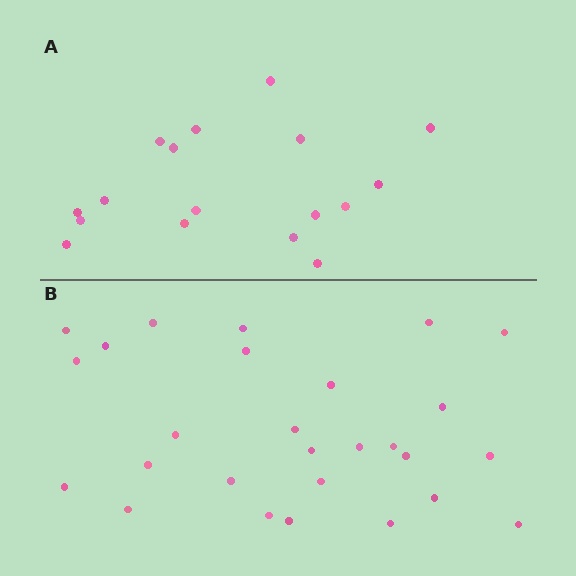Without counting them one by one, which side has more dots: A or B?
Region B (the bottom region) has more dots.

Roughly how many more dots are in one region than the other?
Region B has roughly 10 or so more dots than region A.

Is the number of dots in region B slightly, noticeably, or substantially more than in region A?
Region B has substantially more. The ratio is roughly 1.6 to 1.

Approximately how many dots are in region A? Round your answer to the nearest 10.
About 20 dots. (The exact count is 17, which rounds to 20.)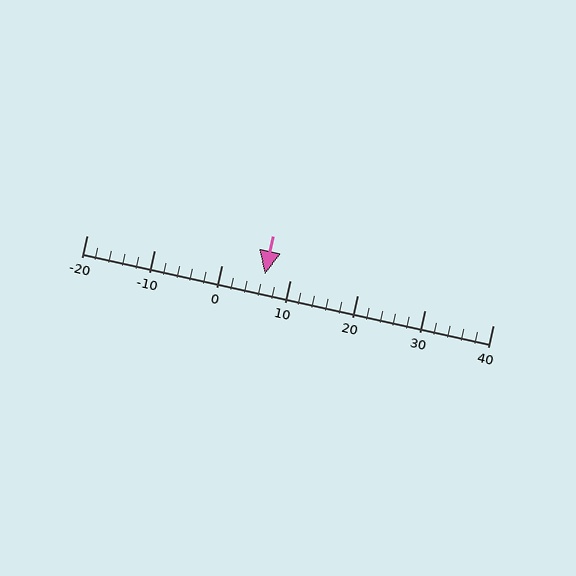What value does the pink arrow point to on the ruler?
The pink arrow points to approximately 6.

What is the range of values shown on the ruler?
The ruler shows values from -20 to 40.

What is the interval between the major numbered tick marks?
The major tick marks are spaced 10 units apart.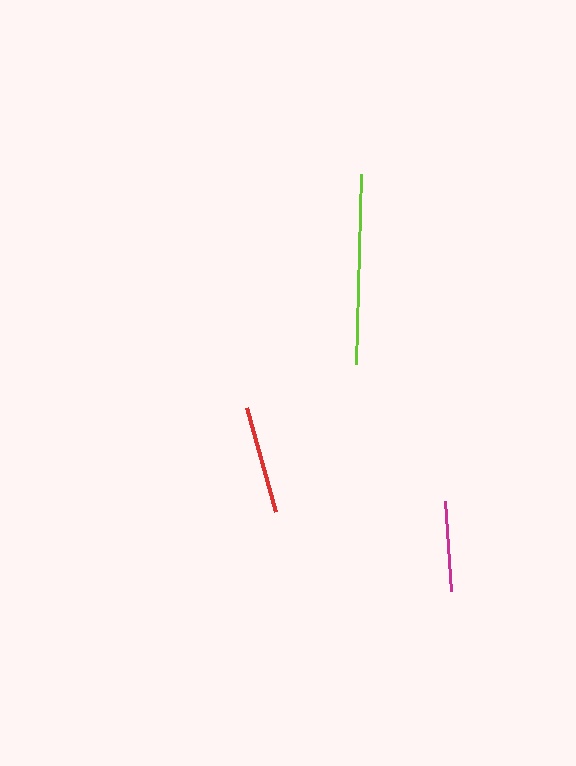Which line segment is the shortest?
The magenta line is the shortest at approximately 90 pixels.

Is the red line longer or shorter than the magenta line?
The red line is longer than the magenta line.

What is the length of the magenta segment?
The magenta segment is approximately 90 pixels long.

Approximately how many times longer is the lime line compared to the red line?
The lime line is approximately 1.8 times the length of the red line.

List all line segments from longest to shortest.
From longest to shortest: lime, red, magenta.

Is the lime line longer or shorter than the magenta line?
The lime line is longer than the magenta line.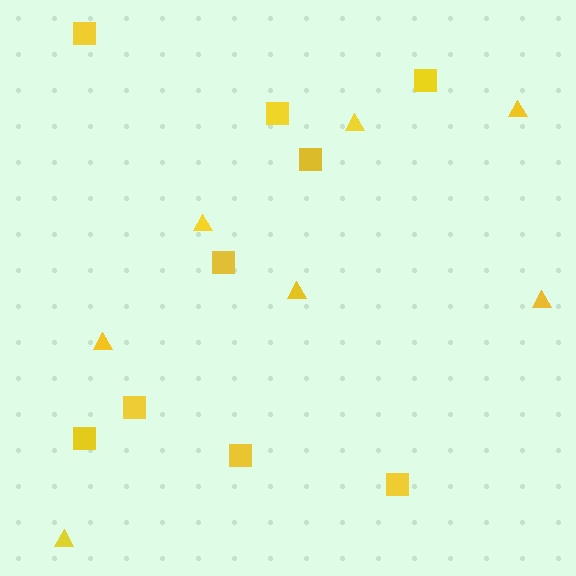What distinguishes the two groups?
There are 2 groups: one group of triangles (7) and one group of squares (9).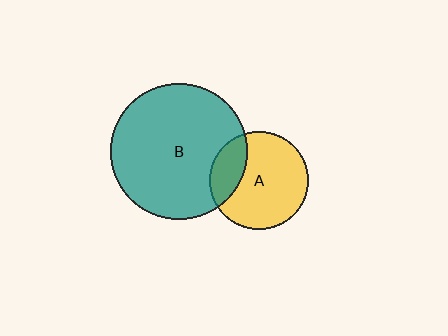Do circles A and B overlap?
Yes.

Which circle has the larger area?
Circle B (teal).